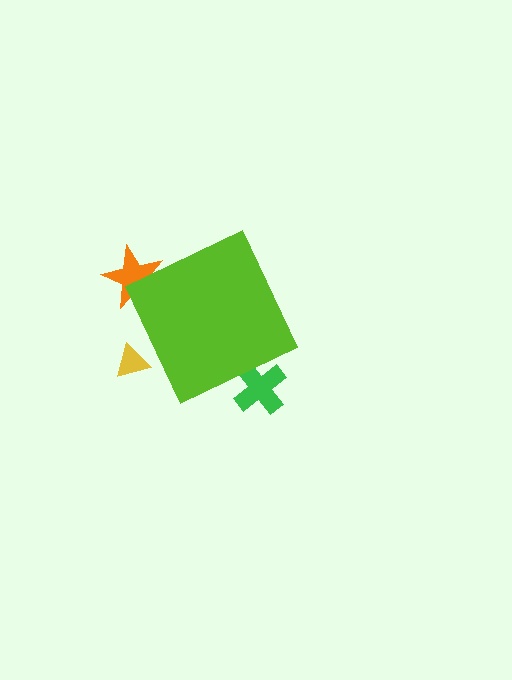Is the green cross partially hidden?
Yes, the green cross is partially hidden behind the lime diamond.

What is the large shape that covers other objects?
A lime diamond.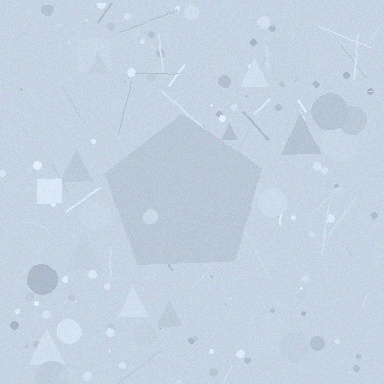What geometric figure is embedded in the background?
A pentagon is embedded in the background.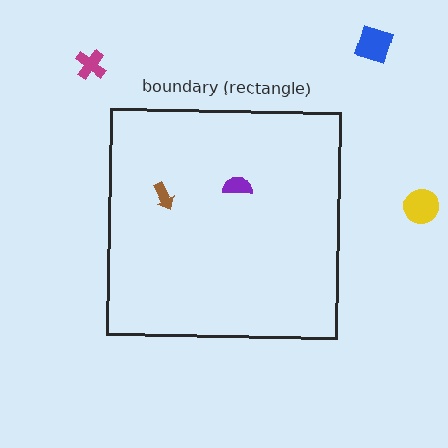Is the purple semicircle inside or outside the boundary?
Inside.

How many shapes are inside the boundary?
2 inside, 3 outside.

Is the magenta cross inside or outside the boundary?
Outside.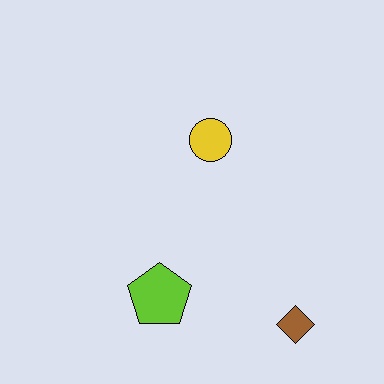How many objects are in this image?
There are 3 objects.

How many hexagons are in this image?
There are no hexagons.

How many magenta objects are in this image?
There are no magenta objects.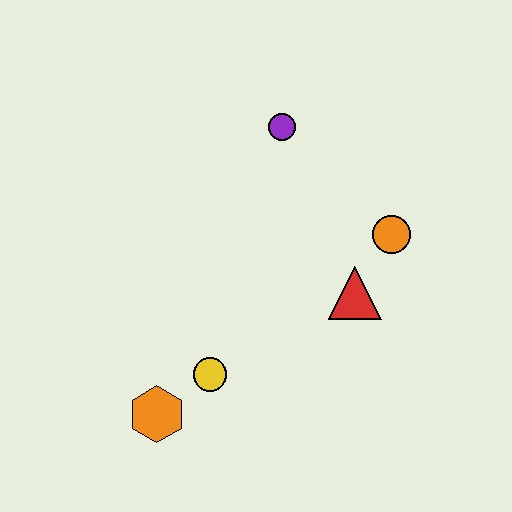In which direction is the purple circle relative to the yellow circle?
The purple circle is above the yellow circle.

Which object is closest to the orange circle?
The red triangle is closest to the orange circle.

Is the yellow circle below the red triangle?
Yes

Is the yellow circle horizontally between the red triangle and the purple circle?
No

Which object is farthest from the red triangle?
The orange hexagon is farthest from the red triangle.